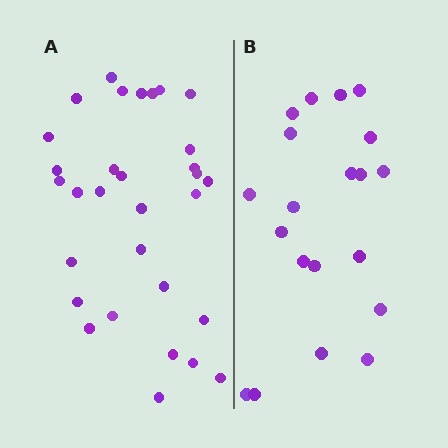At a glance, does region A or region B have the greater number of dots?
Region A (the left region) has more dots.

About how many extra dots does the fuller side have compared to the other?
Region A has roughly 12 or so more dots than region B.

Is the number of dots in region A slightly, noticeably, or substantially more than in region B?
Region A has substantially more. The ratio is roughly 1.6 to 1.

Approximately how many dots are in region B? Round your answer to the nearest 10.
About 20 dots.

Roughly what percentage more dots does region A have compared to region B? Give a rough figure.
About 55% more.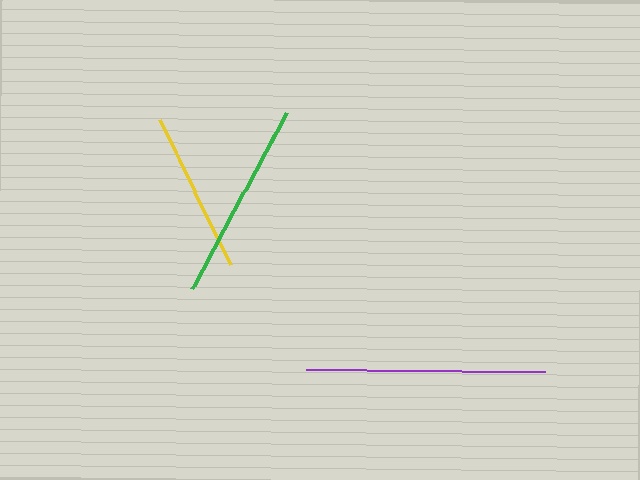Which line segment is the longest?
The purple line is the longest at approximately 239 pixels.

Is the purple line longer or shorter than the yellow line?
The purple line is longer than the yellow line.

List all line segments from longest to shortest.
From longest to shortest: purple, green, yellow.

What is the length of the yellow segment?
The yellow segment is approximately 161 pixels long.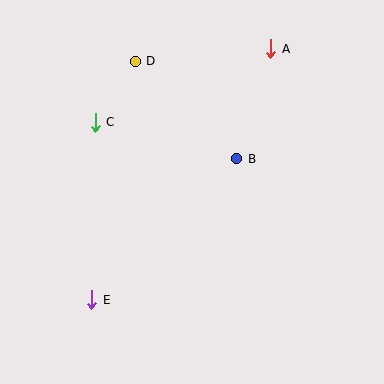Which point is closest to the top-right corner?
Point A is closest to the top-right corner.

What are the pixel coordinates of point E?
Point E is at (92, 300).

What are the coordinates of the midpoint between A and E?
The midpoint between A and E is at (181, 174).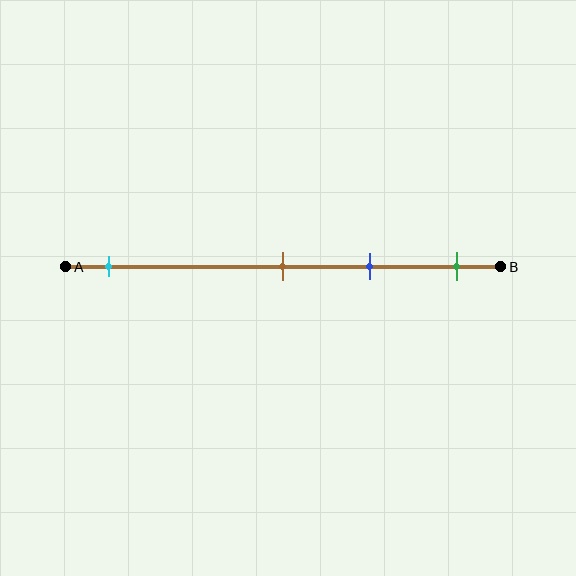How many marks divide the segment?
There are 4 marks dividing the segment.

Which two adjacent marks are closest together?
The brown and blue marks are the closest adjacent pair.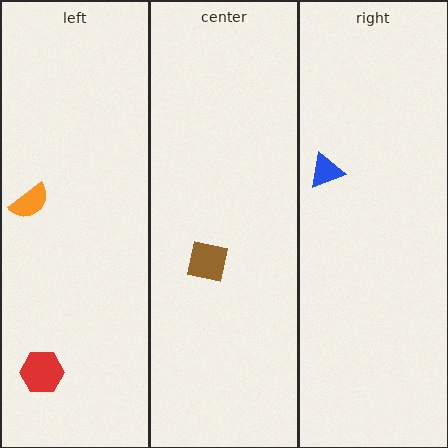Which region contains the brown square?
The center region.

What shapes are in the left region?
The red hexagon, the orange semicircle.